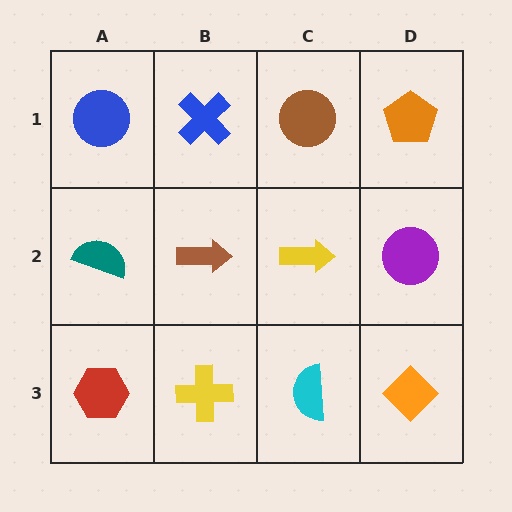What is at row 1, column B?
A blue cross.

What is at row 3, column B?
A yellow cross.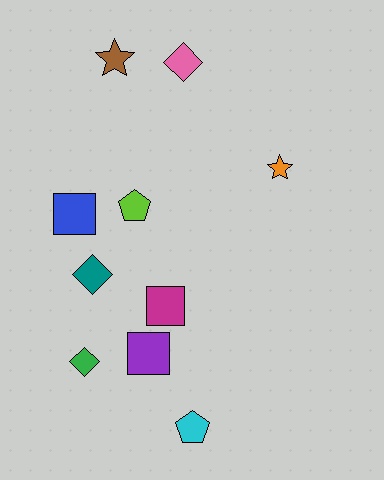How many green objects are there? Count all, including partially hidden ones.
There is 1 green object.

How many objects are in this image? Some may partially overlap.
There are 10 objects.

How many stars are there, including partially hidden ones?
There are 2 stars.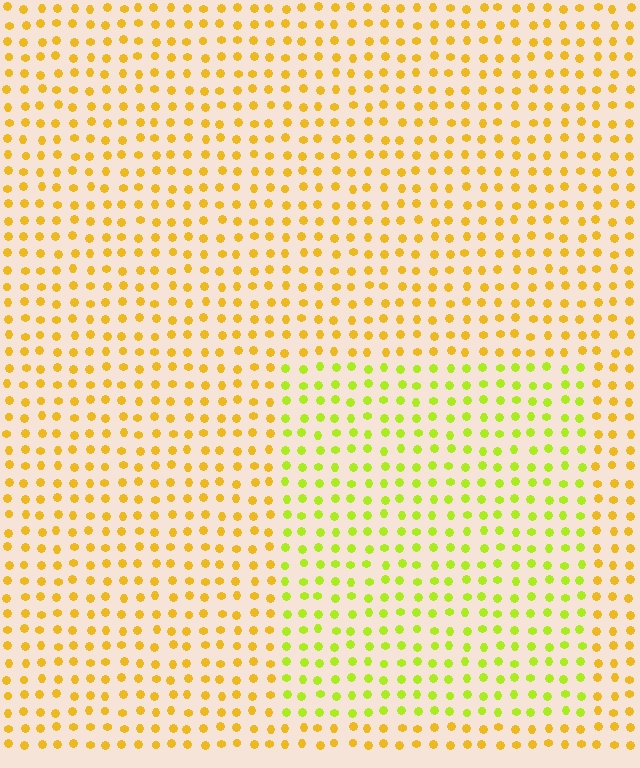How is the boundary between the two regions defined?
The boundary is defined purely by a slight shift in hue (about 35 degrees). Spacing, size, and orientation are identical on both sides.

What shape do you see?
I see a rectangle.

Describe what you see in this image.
The image is filled with small yellow elements in a uniform arrangement. A rectangle-shaped region is visible where the elements are tinted to a slightly different hue, forming a subtle color boundary.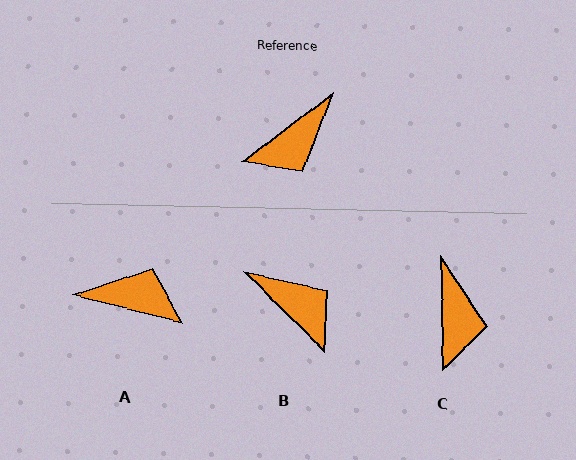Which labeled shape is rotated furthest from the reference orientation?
A, about 129 degrees away.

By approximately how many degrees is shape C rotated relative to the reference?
Approximately 54 degrees counter-clockwise.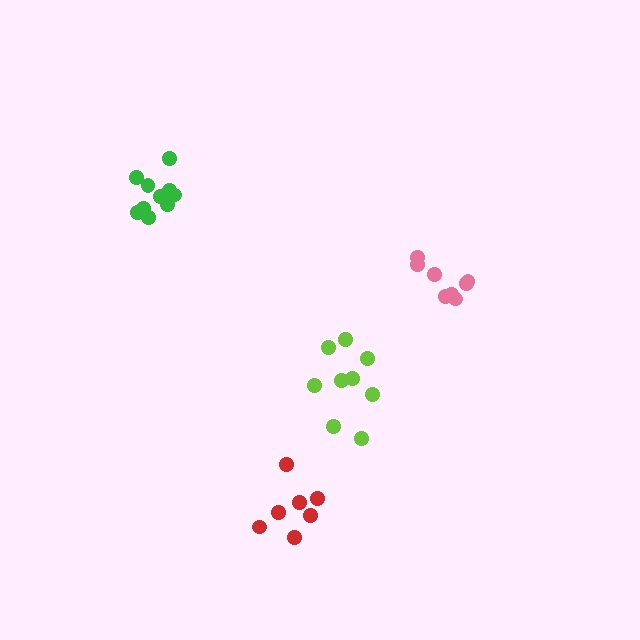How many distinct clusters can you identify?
There are 4 distinct clusters.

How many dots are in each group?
Group 1: 8 dots, Group 2: 9 dots, Group 3: 10 dots, Group 4: 7 dots (34 total).